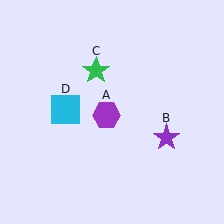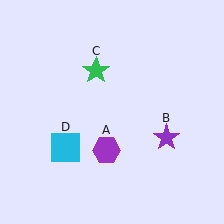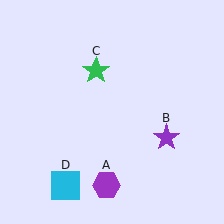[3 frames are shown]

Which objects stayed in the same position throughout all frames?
Purple star (object B) and green star (object C) remained stationary.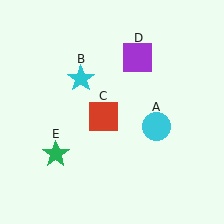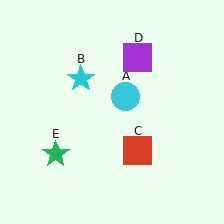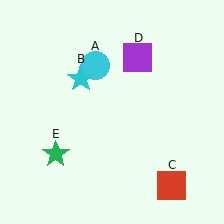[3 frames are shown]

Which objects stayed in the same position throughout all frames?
Cyan star (object B) and purple square (object D) and green star (object E) remained stationary.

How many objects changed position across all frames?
2 objects changed position: cyan circle (object A), red square (object C).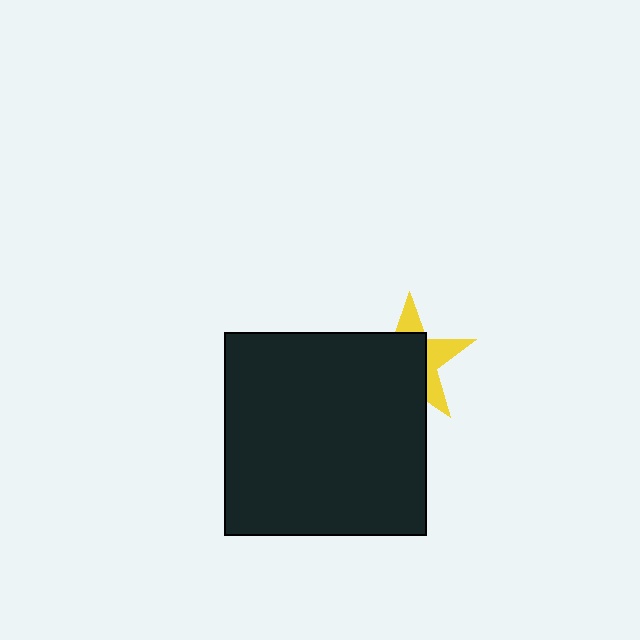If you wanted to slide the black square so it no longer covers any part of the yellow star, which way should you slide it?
Slide it toward the lower-left — that is the most direct way to separate the two shapes.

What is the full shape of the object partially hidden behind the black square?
The partially hidden object is a yellow star.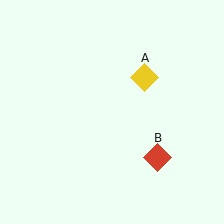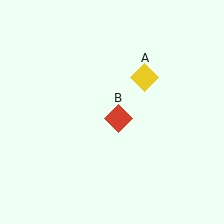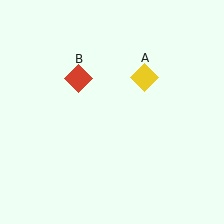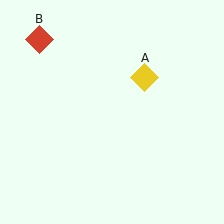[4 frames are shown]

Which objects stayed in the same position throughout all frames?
Yellow diamond (object A) remained stationary.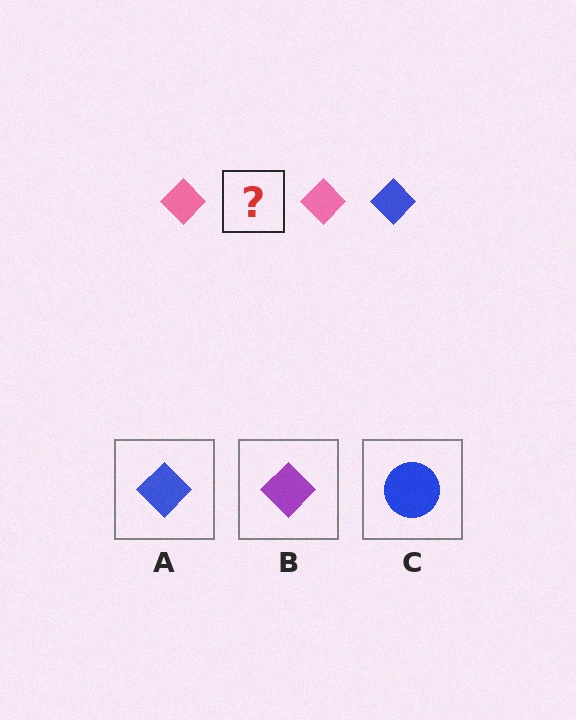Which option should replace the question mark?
Option A.